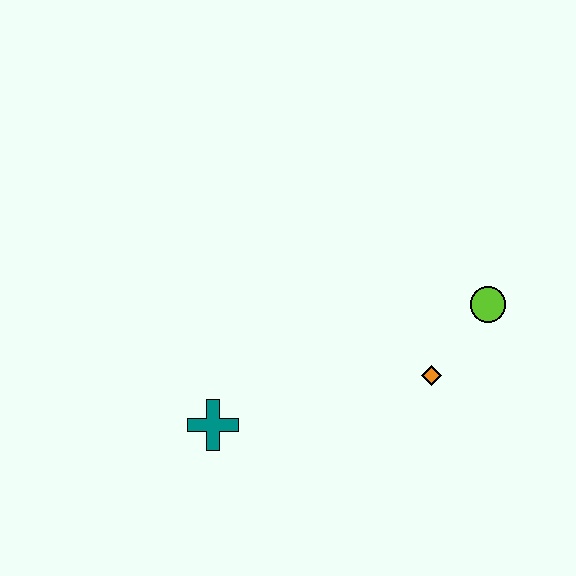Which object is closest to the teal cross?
The orange diamond is closest to the teal cross.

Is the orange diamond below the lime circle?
Yes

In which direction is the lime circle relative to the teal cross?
The lime circle is to the right of the teal cross.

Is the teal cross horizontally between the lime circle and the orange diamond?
No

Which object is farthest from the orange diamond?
The teal cross is farthest from the orange diamond.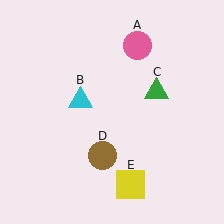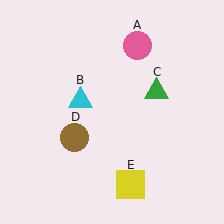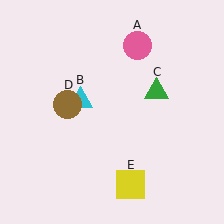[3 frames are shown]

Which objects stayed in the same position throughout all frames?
Pink circle (object A) and cyan triangle (object B) and green triangle (object C) and yellow square (object E) remained stationary.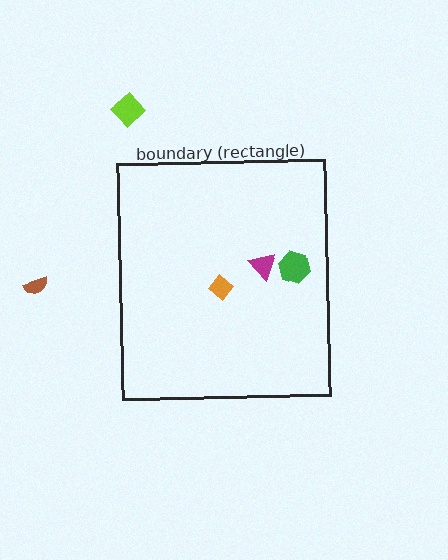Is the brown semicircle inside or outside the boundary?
Outside.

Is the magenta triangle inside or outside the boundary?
Inside.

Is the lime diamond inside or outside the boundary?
Outside.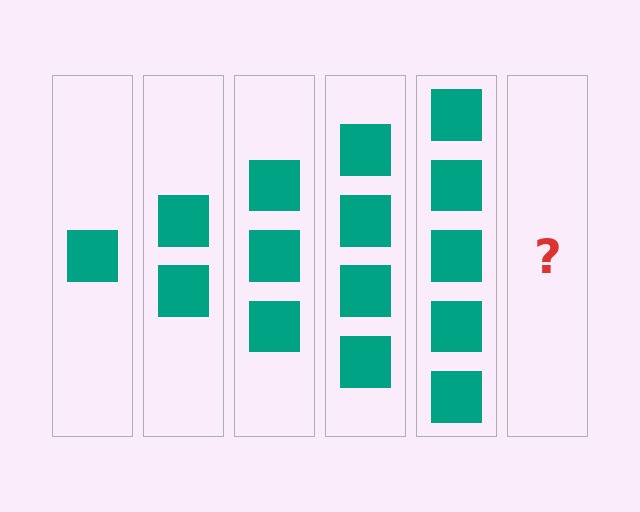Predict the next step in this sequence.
The next step is 6 squares.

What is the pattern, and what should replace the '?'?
The pattern is that each step adds one more square. The '?' should be 6 squares.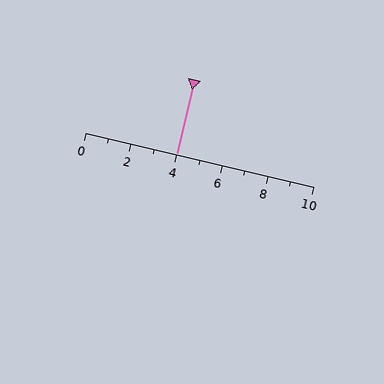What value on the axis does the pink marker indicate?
The marker indicates approximately 4.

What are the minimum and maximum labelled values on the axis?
The axis runs from 0 to 10.